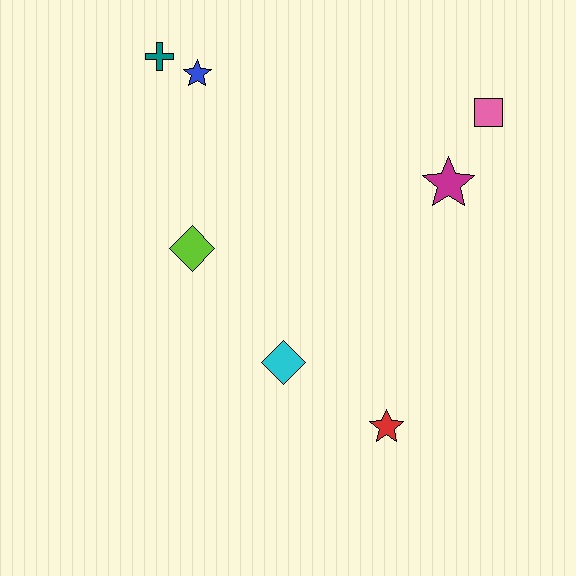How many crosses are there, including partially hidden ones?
There is 1 cross.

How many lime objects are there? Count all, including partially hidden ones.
There is 1 lime object.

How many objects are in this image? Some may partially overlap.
There are 7 objects.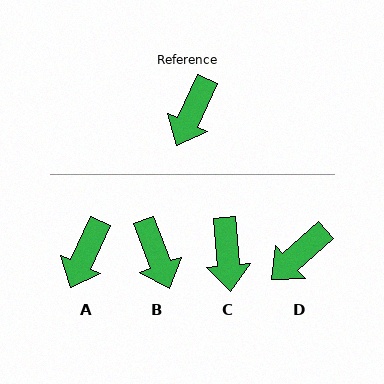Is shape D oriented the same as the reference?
No, it is off by about 24 degrees.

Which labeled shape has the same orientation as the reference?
A.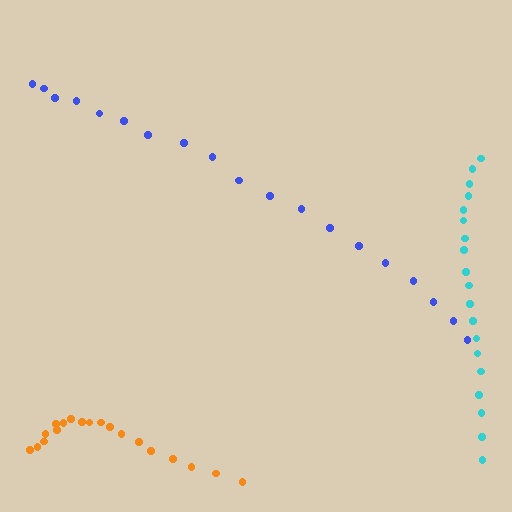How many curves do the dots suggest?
There are 3 distinct paths.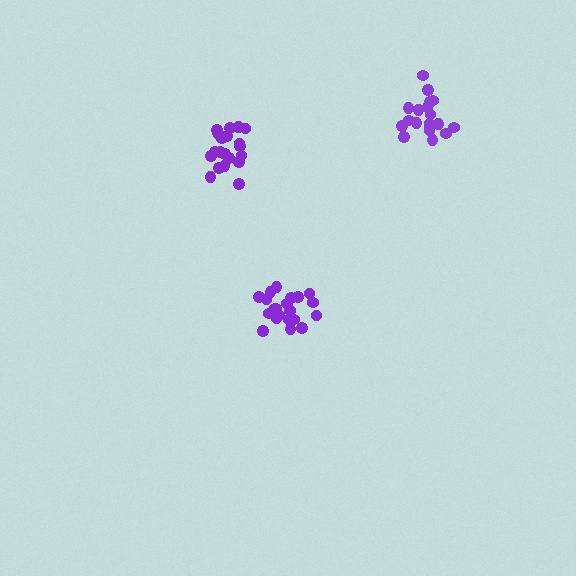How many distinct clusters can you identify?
There are 3 distinct clusters.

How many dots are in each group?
Group 1: 20 dots, Group 2: 19 dots, Group 3: 21 dots (60 total).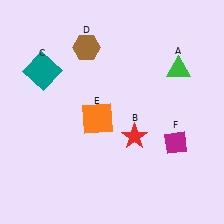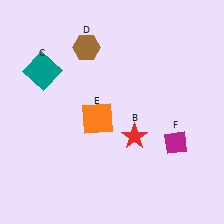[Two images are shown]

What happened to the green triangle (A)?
The green triangle (A) was removed in Image 2. It was in the top-right area of Image 1.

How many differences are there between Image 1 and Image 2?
There is 1 difference between the two images.